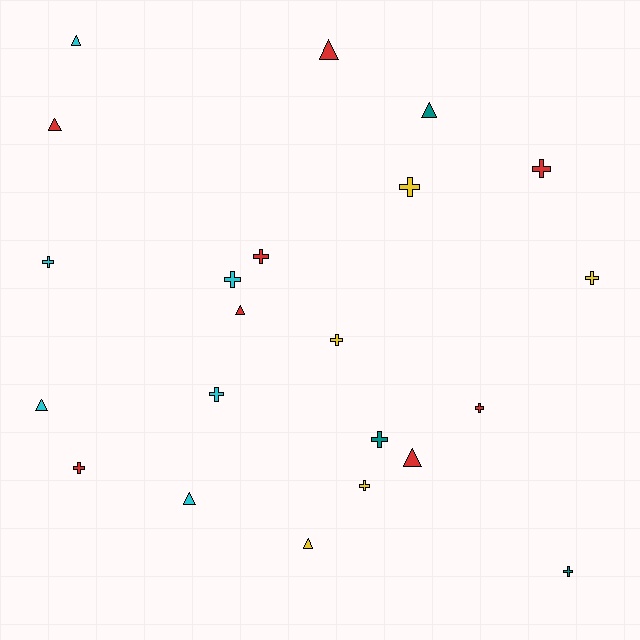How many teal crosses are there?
There are 2 teal crosses.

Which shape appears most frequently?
Cross, with 13 objects.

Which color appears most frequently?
Red, with 8 objects.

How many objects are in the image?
There are 22 objects.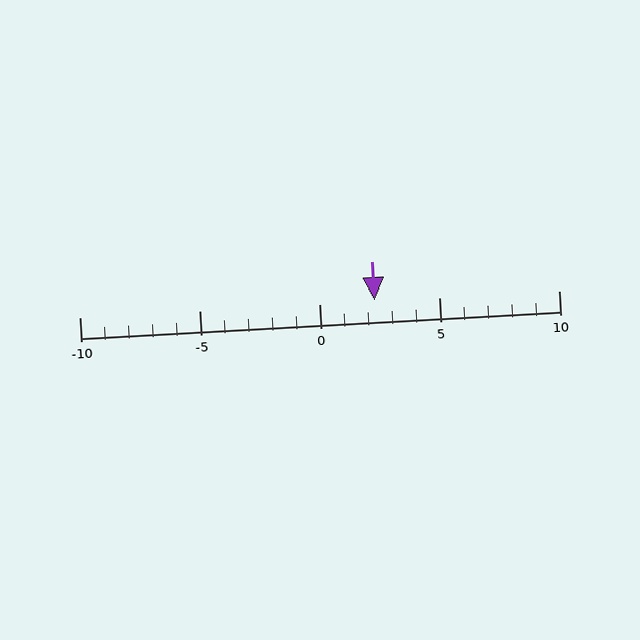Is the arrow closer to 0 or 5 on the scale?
The arrow is closer to 0.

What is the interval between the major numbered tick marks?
The major tick marks are spaced 5 units apart.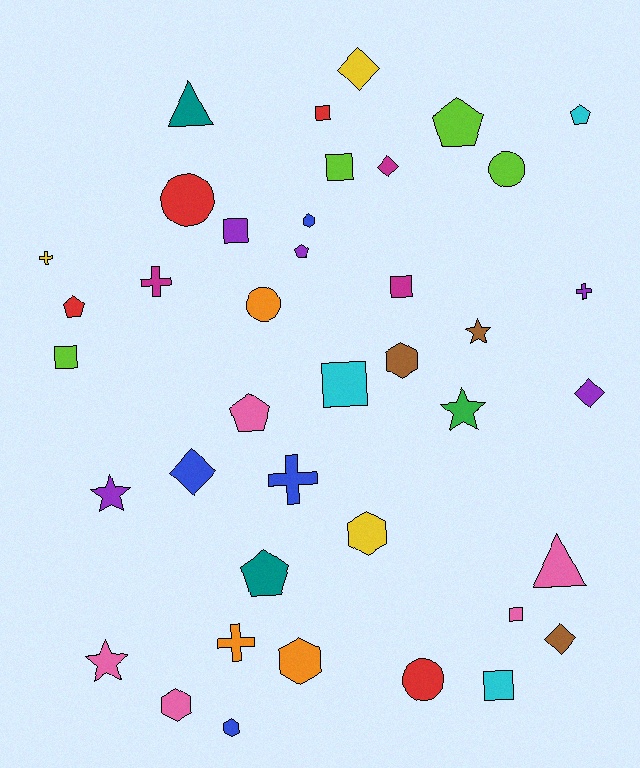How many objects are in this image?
There are 40 objects.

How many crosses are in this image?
There are 5 crosses.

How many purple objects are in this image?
There are 5 purple objects.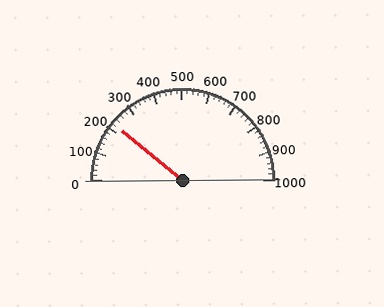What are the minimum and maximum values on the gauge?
The gauge ranges from 0 to 1000.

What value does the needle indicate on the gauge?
The needle indicates approximately 220.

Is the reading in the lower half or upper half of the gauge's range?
The reading is in the lower half of the range (0 to 1000).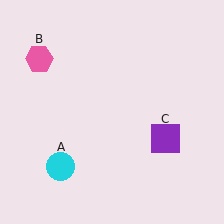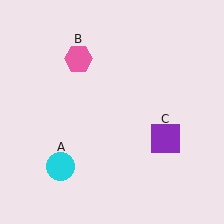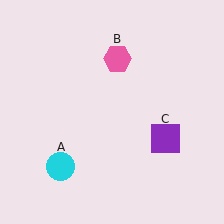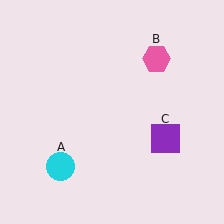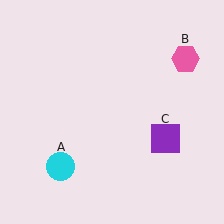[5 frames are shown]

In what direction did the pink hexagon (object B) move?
The pink hexagon (object B) moved right.